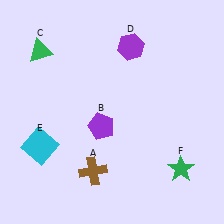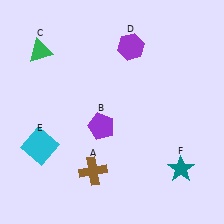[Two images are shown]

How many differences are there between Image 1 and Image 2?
There is 1 difference between the two images.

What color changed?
The star (F) changed from green in Image 1 to teal in Image 2.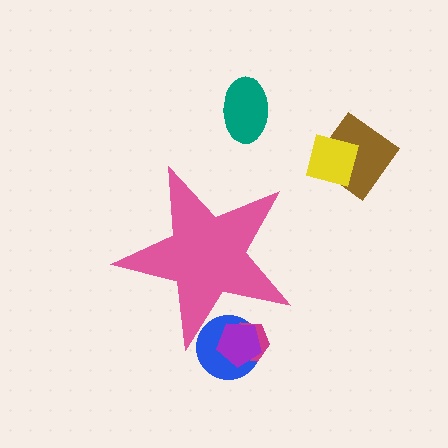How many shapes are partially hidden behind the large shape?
3 shapes are partially hidden.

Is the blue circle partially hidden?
Yes, the blue circle is partially hidden behind the pink star.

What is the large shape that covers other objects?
A pink star.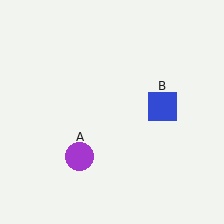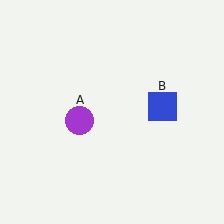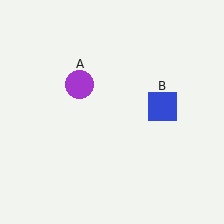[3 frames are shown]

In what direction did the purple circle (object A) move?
The purple circle (object A) moved up.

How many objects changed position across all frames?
1 object changed position: purple circle (object A).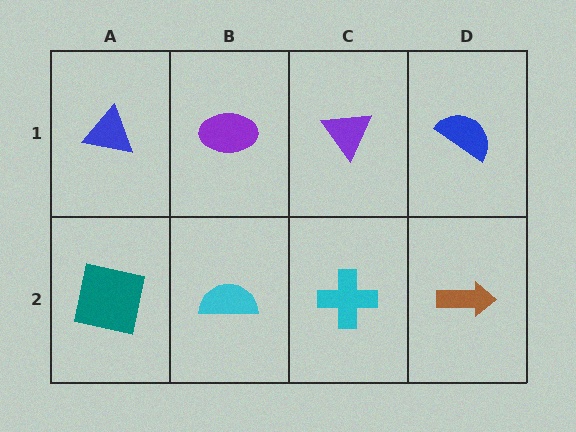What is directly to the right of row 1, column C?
A blue semicircle.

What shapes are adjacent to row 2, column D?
A blue semicircle (row 1, column D), a cyan cross (row 2, column C).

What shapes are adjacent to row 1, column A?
A teal square (row 2, column A), a purple ellipse (row 1, column B).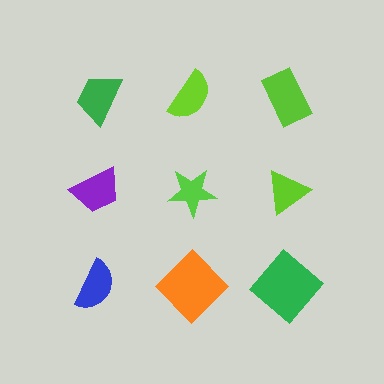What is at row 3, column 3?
A green diamond.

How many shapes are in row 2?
3 shapes.